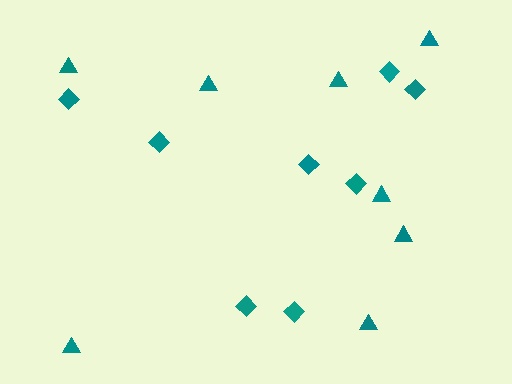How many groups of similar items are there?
There are 2 groups: one group of diamonds (8) and one group of triangles (8).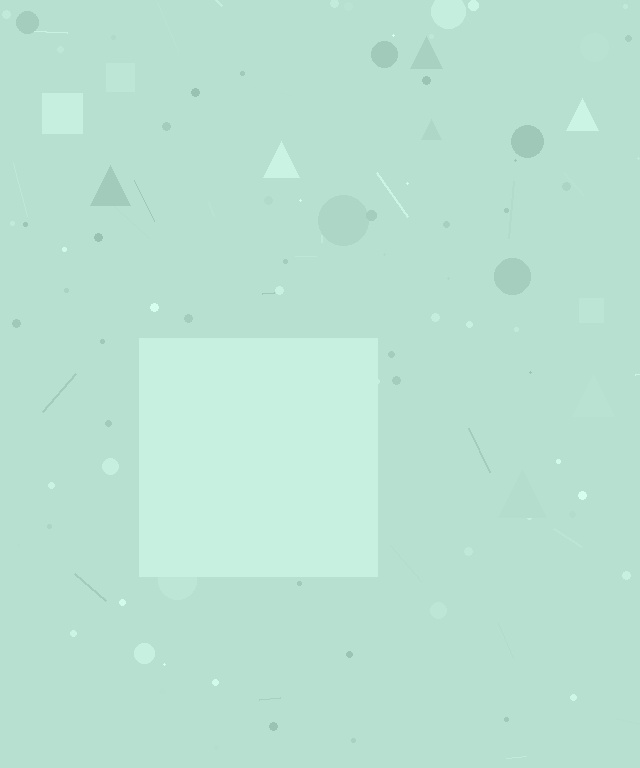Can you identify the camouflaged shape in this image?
The camouflaged shape is a square.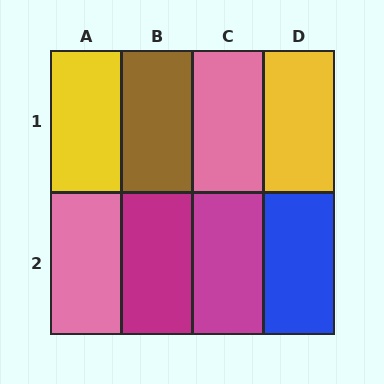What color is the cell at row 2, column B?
Magenta.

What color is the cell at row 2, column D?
Blue.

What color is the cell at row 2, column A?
Pink.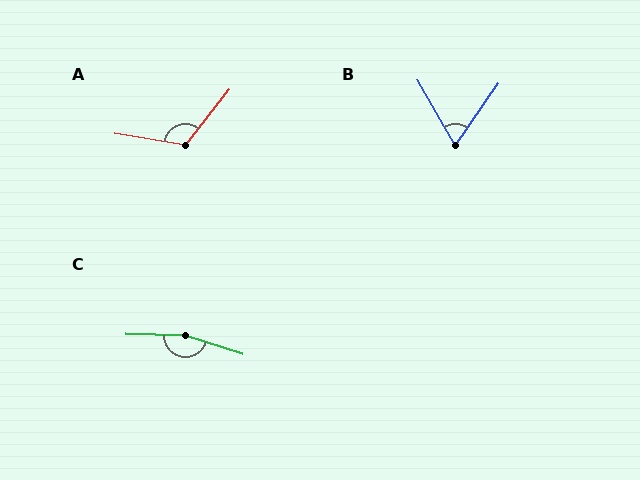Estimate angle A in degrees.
Approximately 120 degrees.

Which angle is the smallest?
B, at approximately 64 degrees.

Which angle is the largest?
C, at approximately 164 degrees.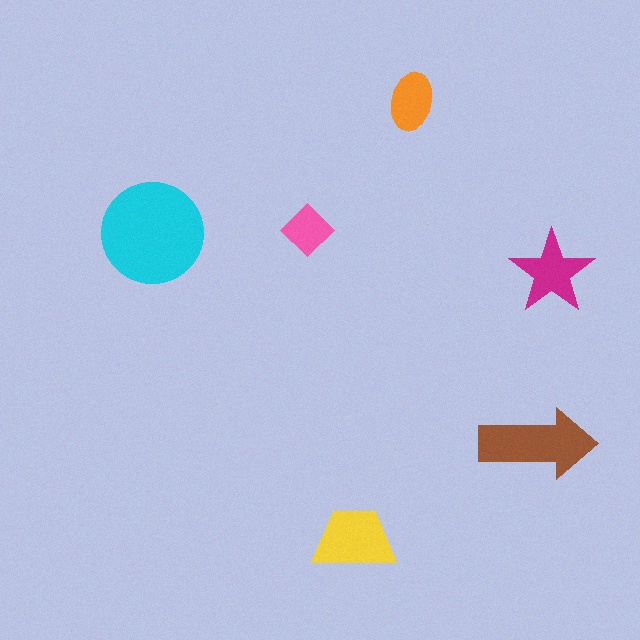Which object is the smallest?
The pink diamond.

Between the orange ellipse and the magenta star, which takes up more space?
The magenta star.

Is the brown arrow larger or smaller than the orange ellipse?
Larger.